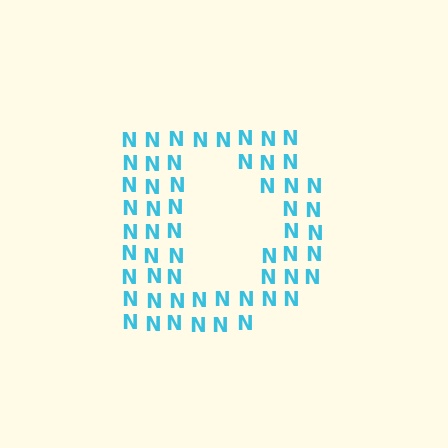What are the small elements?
The small elements are letter N's.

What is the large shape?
The large shape is the letter D.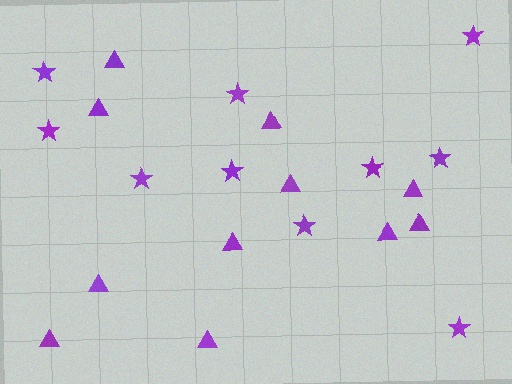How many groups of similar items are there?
There are 2 groups: one group of stars (10) and one group of triangles (11).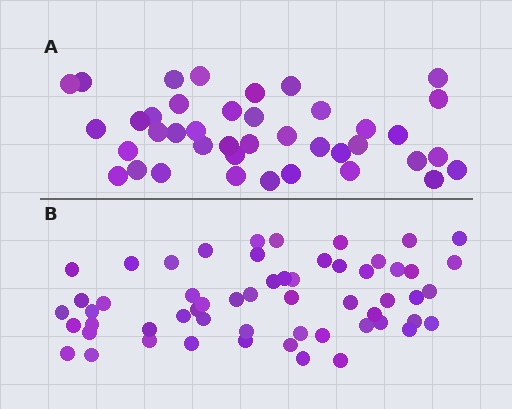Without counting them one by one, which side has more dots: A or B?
Region B (the bottom region) has more dots.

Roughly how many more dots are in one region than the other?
Region B has approximately 15 more dots than region A.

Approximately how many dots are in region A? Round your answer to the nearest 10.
About 40 dots.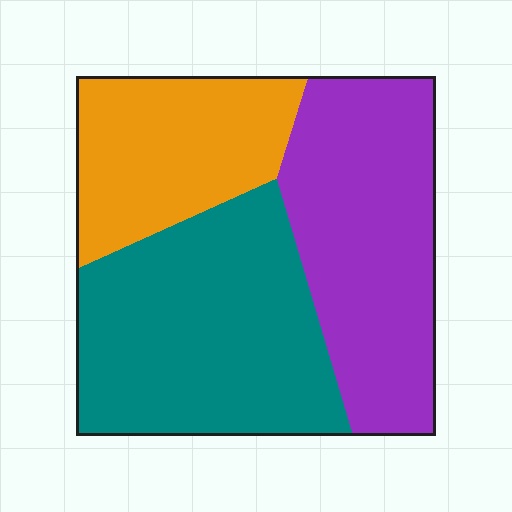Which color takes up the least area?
Orange, at roughly 25%.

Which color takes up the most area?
Teal, at roughly 40%.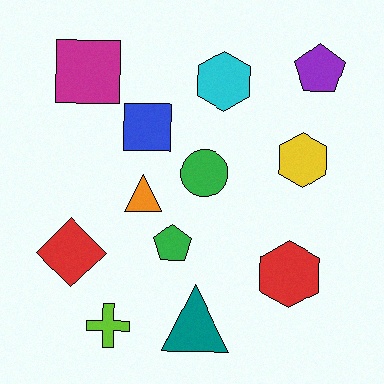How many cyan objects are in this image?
There is 1 cyan object.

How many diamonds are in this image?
There is 1 diamond.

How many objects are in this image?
There are 12 objects.